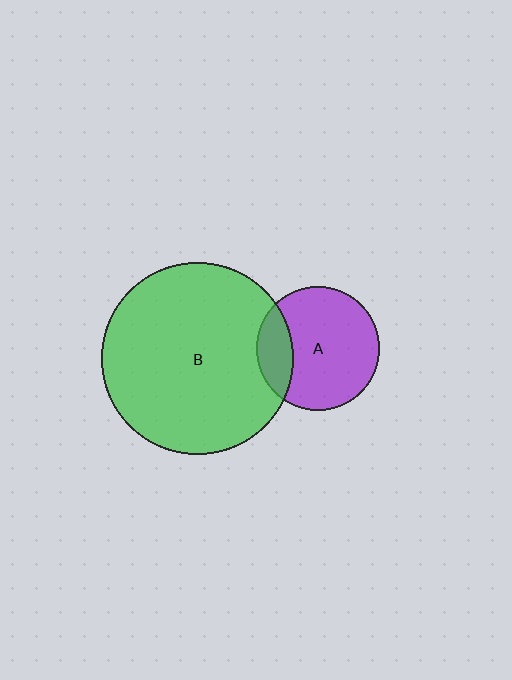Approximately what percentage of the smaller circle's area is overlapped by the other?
Approximately 20%.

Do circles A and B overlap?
Yes.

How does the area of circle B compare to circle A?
Approximately 2.4 times.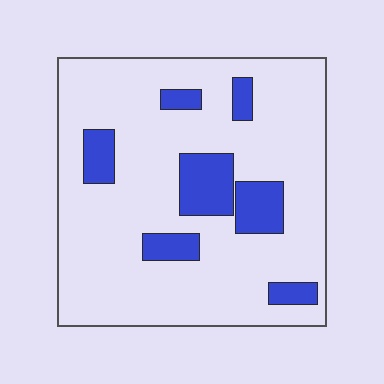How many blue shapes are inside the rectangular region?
7.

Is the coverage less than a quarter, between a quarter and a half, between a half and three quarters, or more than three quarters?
Less than a quarter.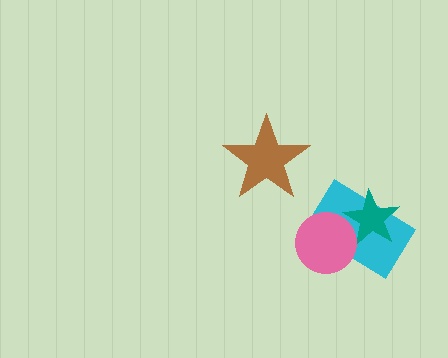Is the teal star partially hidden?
Yes, it is partially covered by another shape.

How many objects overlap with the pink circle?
2 objects overlap with the pink circle.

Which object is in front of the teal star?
The pink circle is in front of the teal star.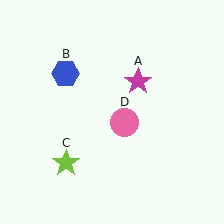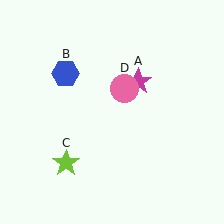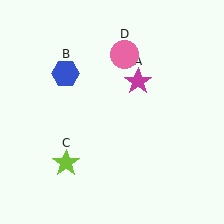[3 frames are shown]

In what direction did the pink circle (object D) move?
The pink circle (object D) moved up.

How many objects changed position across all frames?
1 object changed position: pink circle (object D).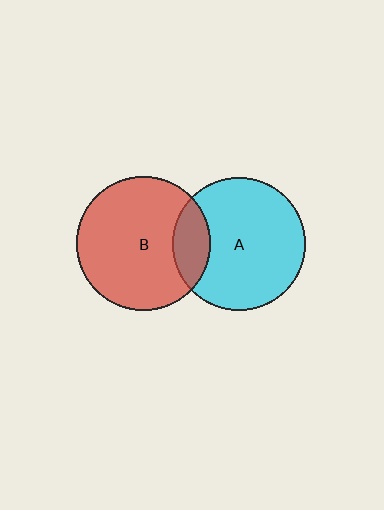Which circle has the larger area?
Circle B (red).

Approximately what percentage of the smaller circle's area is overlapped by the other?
Approximately 20%.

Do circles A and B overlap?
Yes.